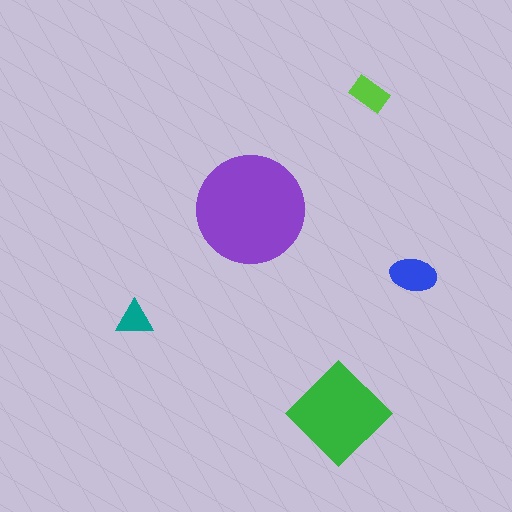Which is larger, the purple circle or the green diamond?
The purple circle.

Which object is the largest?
The purple circle.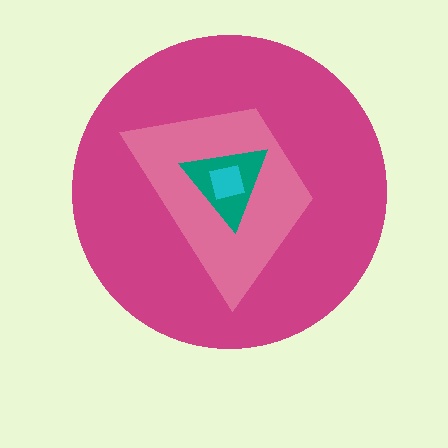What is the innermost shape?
The cyan square.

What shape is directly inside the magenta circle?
The pink trapezoid.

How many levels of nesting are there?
4.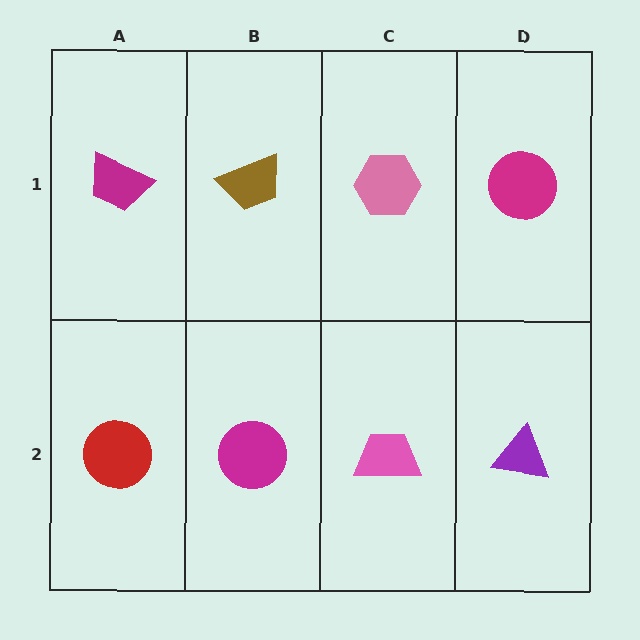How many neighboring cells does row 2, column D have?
2.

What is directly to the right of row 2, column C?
A purple triangle.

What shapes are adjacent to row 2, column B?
A brown trapezoid (row 1, column B), a red circle (row 2, column A), a pink trapezoid (row 2, column C).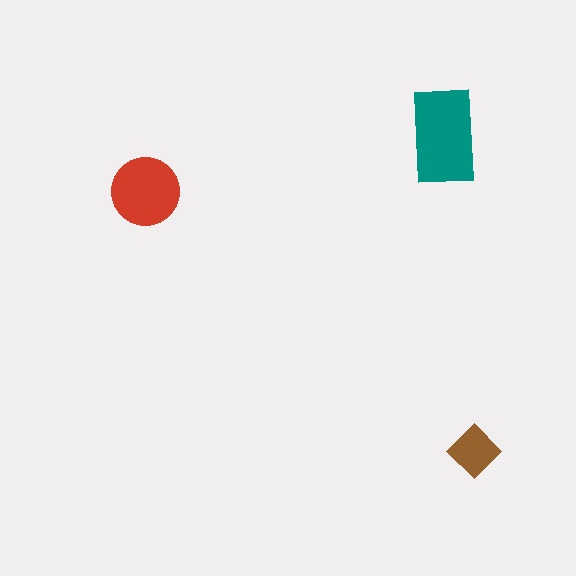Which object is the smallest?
The brown diamond.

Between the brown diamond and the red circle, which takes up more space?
The red circle.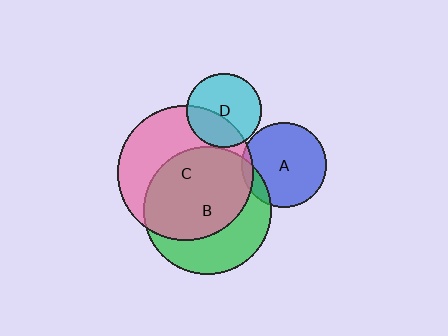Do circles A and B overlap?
Yes.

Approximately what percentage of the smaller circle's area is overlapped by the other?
Approximately 10%.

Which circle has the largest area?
Circle C (pink).